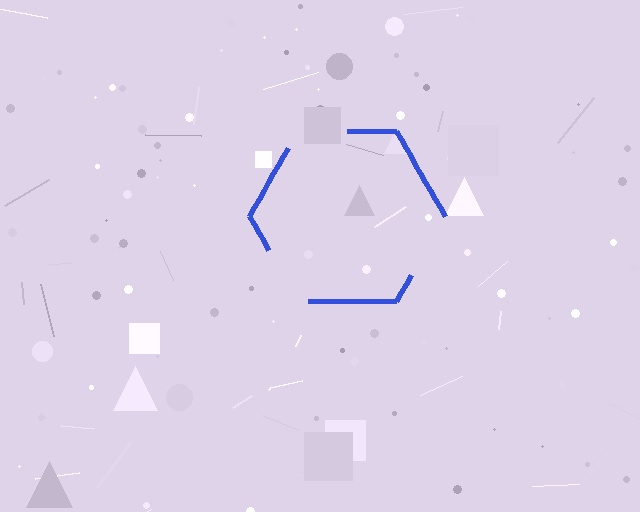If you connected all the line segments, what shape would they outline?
They would outline a hexagon.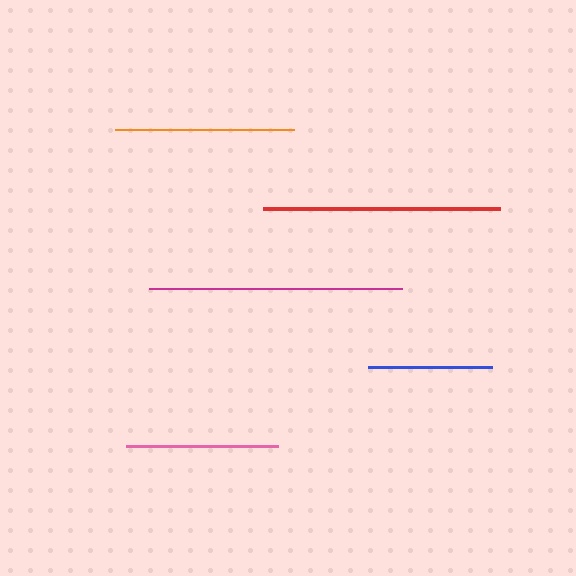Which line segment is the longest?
The magenta line is the longest at approximately 253 pixels.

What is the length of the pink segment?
The pink segment is approximately 152 pixels long.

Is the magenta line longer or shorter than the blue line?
The magenta line is longer than the blue line.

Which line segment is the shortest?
The blue line is the shortest at approximately 123 pixels.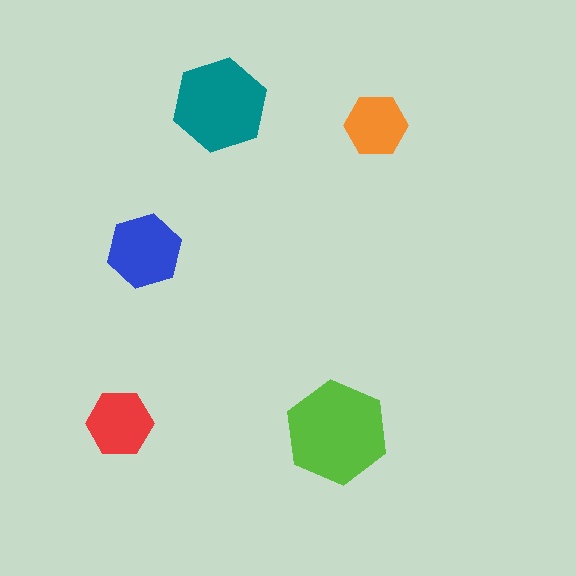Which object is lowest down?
The lime hexagon is bottommost.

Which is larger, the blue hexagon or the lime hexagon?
The lime one.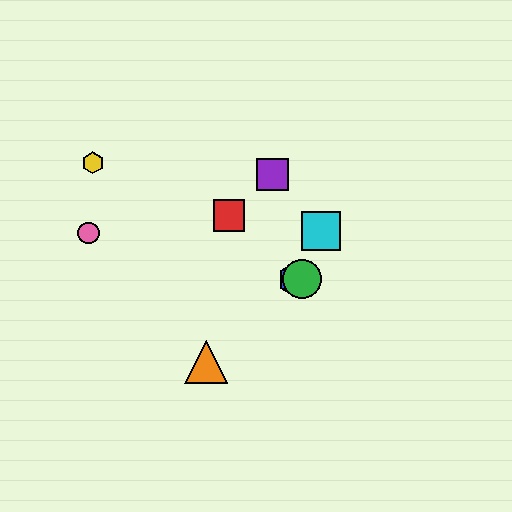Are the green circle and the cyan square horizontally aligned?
No, the green circle is at y≈279 and the cyan square is at y≈231.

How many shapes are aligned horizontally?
2 shapes (the blue hexagon, the green circle) are aligned horizontally.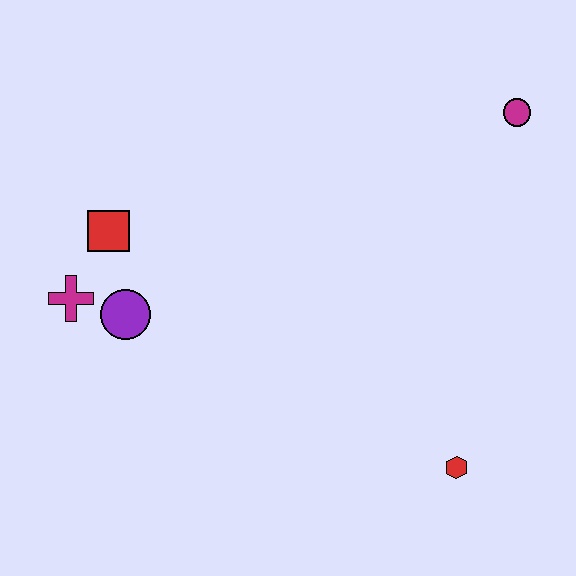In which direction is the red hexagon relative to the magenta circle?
The red hexagon is below the magenta circle.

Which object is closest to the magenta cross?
The purple circle is closest to the magenta cross.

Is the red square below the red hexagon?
No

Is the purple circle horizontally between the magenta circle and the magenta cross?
Yes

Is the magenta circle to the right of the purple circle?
Yes